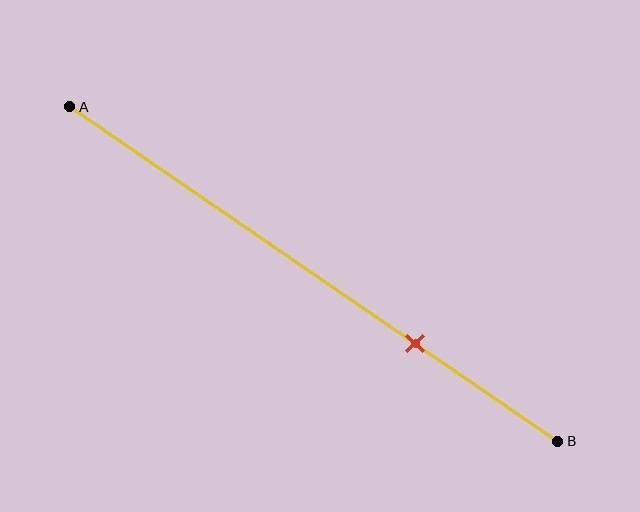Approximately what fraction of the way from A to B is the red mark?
The red mark is approximately 70% of the way from A to B.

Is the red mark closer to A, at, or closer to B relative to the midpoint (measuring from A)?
The red mark is closer to point B than the midpoint of segment AB.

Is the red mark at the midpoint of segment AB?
No, the mark is at about 70% from A, not at the 50% midpoint.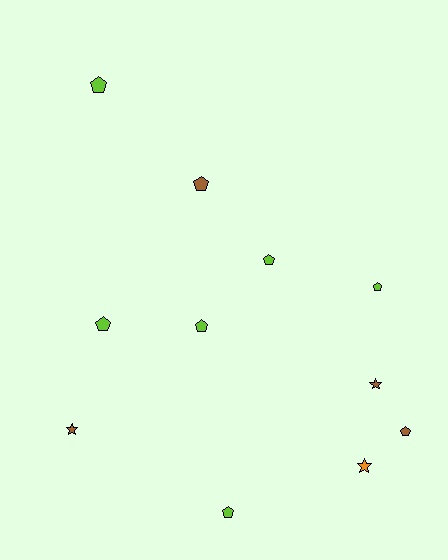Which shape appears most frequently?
Pentagon, with 8 objects.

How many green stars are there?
There are no green stars.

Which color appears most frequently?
Lime, with 6 objects.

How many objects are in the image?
There are 11 objects.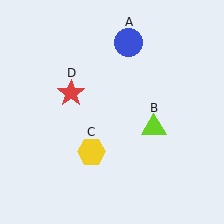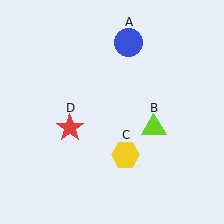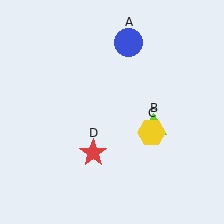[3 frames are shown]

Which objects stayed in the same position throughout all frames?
Blue circle (object A) and lime triangle (object B) remained stationary.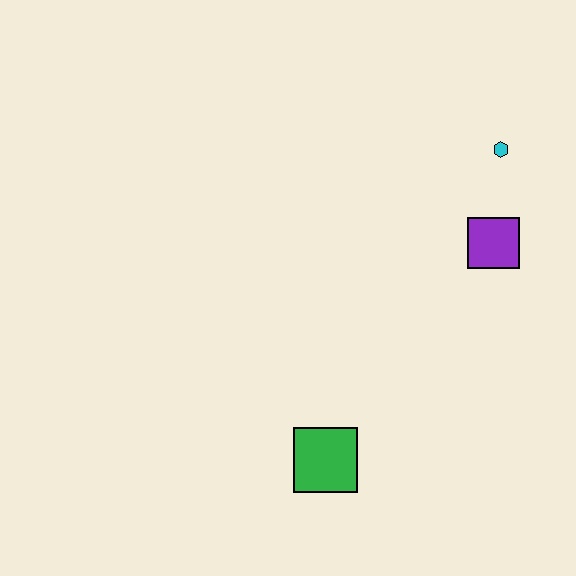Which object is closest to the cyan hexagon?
The purple square is closest to the cyan hexagon.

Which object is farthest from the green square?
The cyan hexagon is farthest from the green square.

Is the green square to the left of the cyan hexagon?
Yes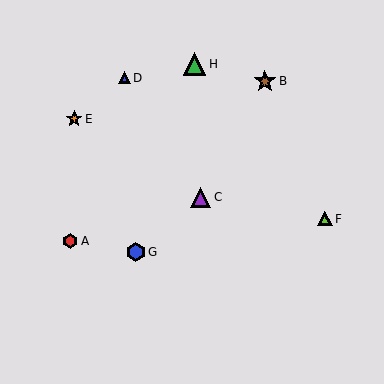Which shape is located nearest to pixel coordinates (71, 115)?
The orange star (labeled E) at (74, 119) is nearest to that location.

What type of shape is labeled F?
Shape F is a lime triangle.